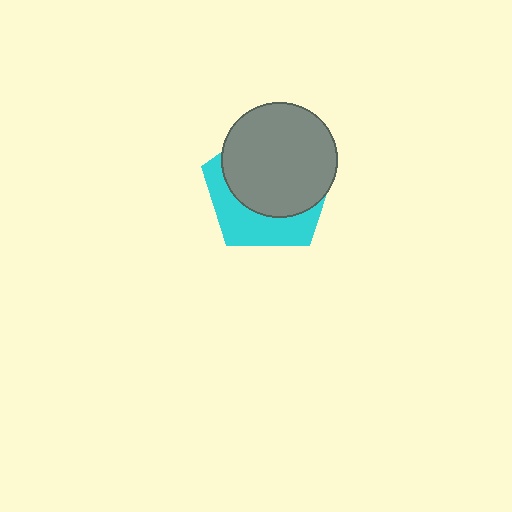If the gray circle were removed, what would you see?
You would see the complete cyan pentagon.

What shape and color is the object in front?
The object in front is a gray circle.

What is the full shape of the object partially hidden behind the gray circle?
The partially hidden object is a cyan pentagon.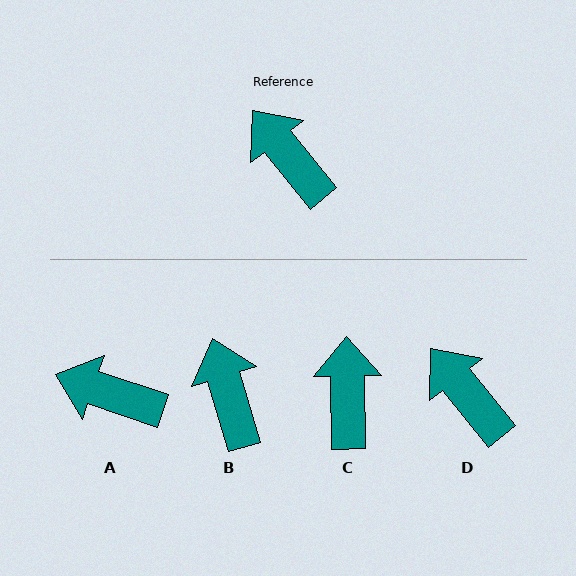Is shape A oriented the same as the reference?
No, it is off by about 32 degrees.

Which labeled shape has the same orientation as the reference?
D.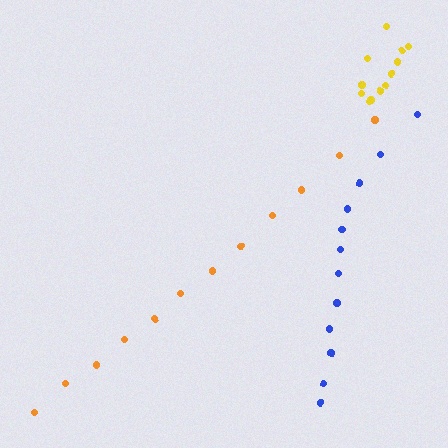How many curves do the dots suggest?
There are 3 distinct paths.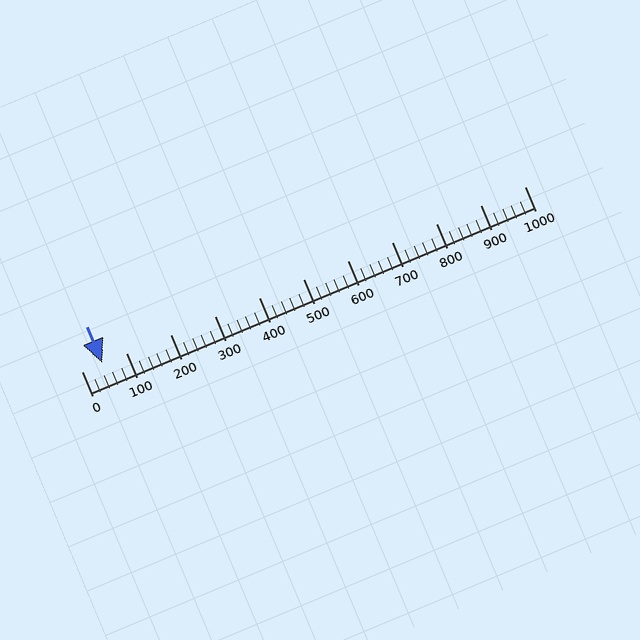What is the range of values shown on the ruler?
The ruler shows values from 0 to 1000.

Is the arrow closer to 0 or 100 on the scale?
The arrow is closer to 0.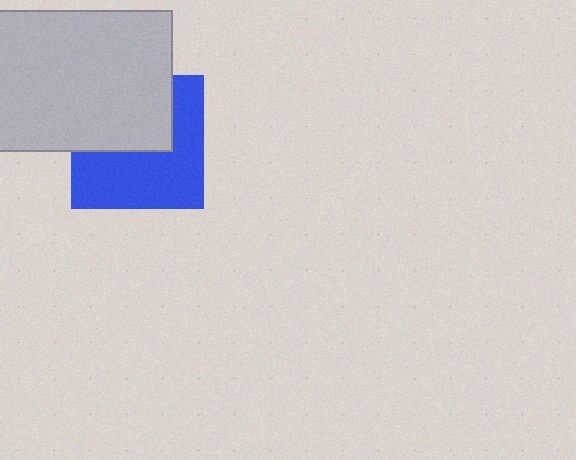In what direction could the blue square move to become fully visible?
The blue square could move down. That would shift it out from behind the light gray rectangle entirely.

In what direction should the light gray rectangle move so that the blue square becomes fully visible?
The light gray rectangle should move up. That is the shortest direction to clear the overlap and leave the blue square fully visible.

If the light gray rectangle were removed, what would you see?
You would see the complete blue square.